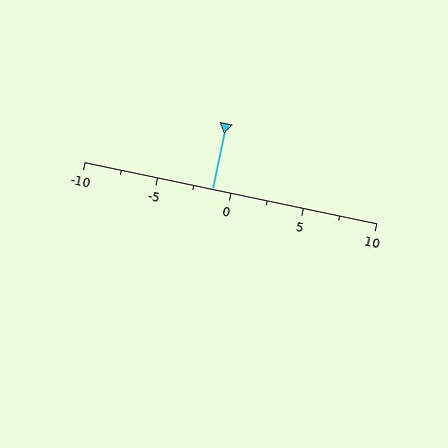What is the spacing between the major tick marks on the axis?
The major ticks are spaced 5 apart.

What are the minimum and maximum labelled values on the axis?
The axis runs from -10 to 10.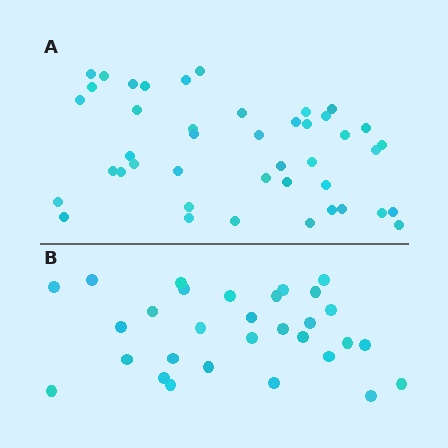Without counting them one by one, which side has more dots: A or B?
Region A (the top region) has more dots.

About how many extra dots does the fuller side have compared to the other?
Region A has approximately 15 more dots than region B.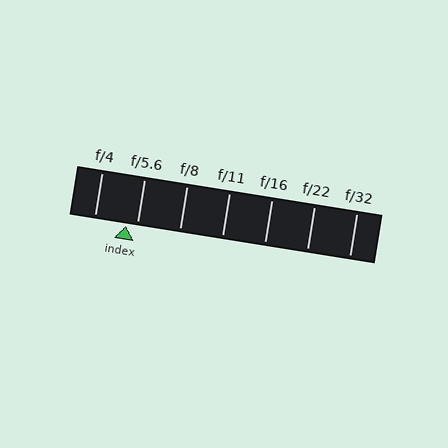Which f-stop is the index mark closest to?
The index mark is closest to f/5.6.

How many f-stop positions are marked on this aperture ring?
There are 7 f-stop positions marked.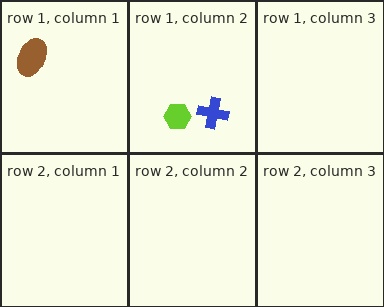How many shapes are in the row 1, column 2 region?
2.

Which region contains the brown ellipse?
The row 1, column 1 region.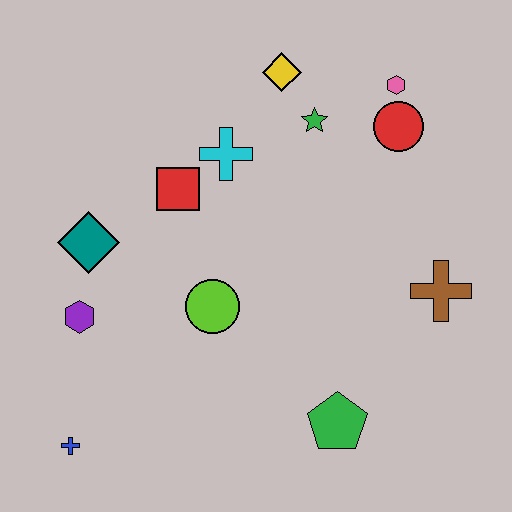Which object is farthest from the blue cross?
The pink hexagon is farthest from the blue cross.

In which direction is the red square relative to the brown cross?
The red square is to the left of the brown cross.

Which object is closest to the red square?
The cyan cross is closest to the red square.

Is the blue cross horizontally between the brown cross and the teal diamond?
No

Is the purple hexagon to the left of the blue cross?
No